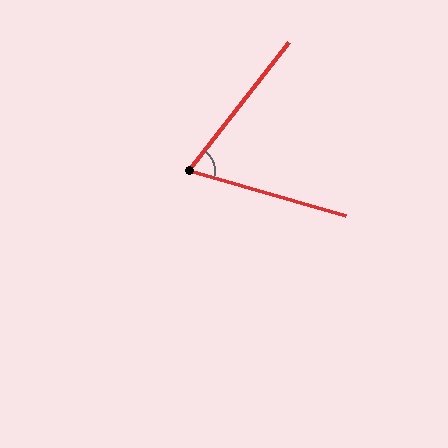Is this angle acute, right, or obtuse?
It is acute.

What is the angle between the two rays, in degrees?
Approximately 68 degrees.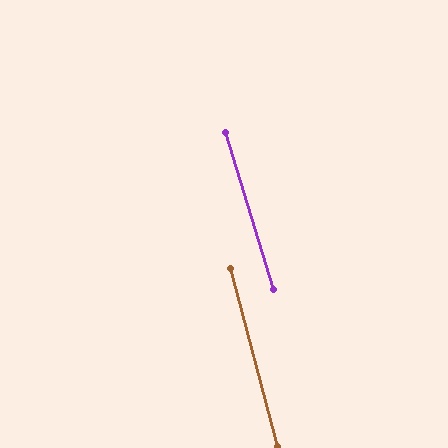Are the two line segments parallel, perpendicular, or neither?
Parallel — their directions differ by only 1.8°.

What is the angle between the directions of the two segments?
Approximately 2 degrees.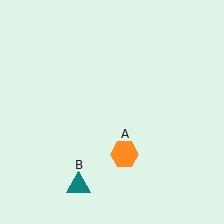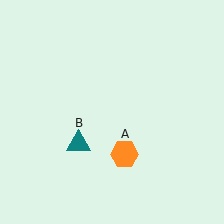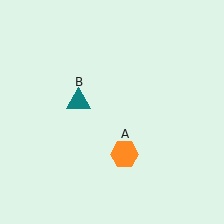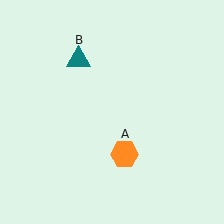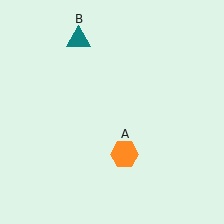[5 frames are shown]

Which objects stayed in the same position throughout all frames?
Orange hexagon (object A) remained stationary.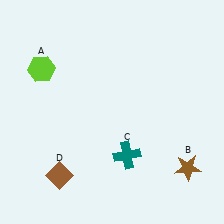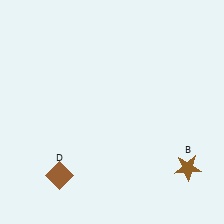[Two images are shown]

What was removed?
The teal cross (C), the lime hexagon (A) were removed in Image 2.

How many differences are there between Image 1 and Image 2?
There are 2 differences between the two images.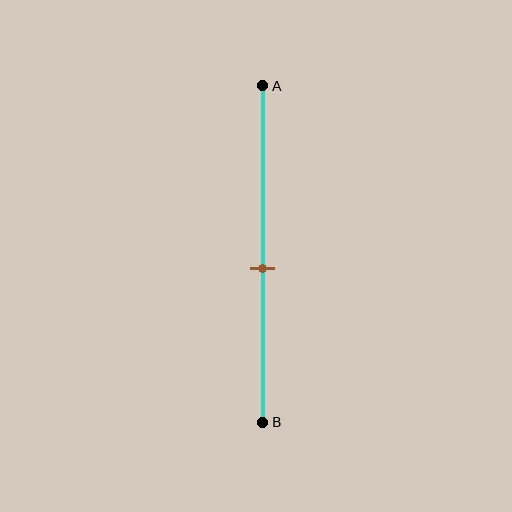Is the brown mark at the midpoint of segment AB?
No, the mark is at about 55% from A, not at the 50% midpoint.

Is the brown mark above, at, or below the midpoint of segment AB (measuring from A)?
The brown mark is below the midpoint of segment AB.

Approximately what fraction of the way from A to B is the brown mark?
The brown mark is approximately 55% of the way from A to B.